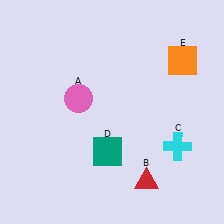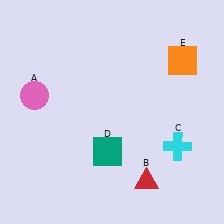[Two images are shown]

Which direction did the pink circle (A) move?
The pink circle (A) moved left.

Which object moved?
The pink circle (A) moved left.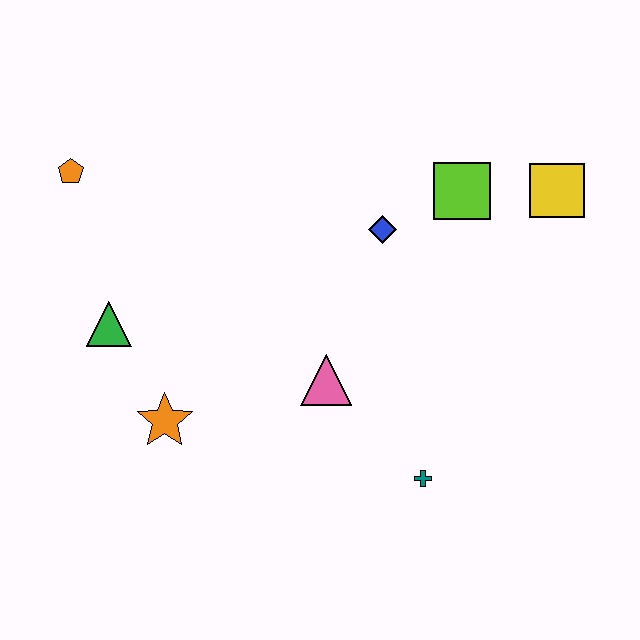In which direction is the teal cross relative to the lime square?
The teal cross is below the lime square.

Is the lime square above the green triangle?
Yes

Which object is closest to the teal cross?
The pink triangle is closest to the teal cross.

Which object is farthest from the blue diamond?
The orange pentagon is farthest from the blue diamond.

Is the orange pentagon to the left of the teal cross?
Yes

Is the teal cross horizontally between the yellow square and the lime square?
No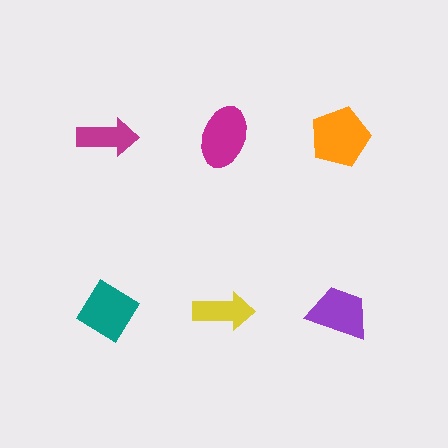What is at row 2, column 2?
A yellow arrow.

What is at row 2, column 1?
A teal diamond.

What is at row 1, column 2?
A magenta ellipse.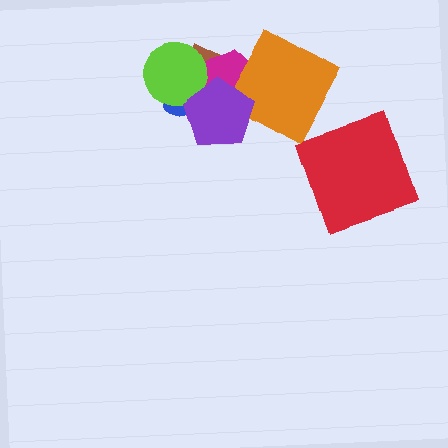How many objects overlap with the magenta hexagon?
5 objects overlap with the magenta hexagon.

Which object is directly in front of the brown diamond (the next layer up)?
The magenta hexagon is directly in front of the brown diamond.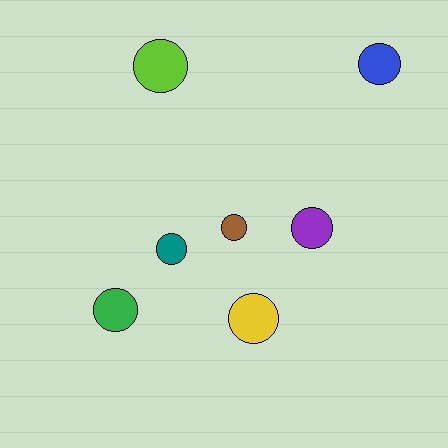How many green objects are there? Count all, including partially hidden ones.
There is 1 green object.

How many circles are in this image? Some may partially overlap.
There are 7 circles.